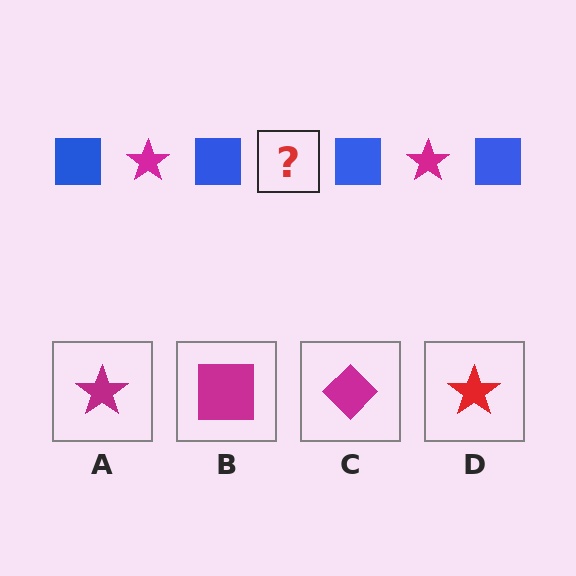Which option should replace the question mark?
Option A.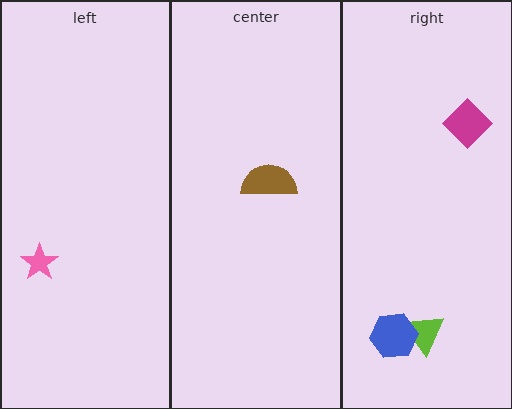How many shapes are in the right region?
3.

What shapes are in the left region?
The pink star.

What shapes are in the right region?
The lime triangle, the magenta diamond, the blue hexagon.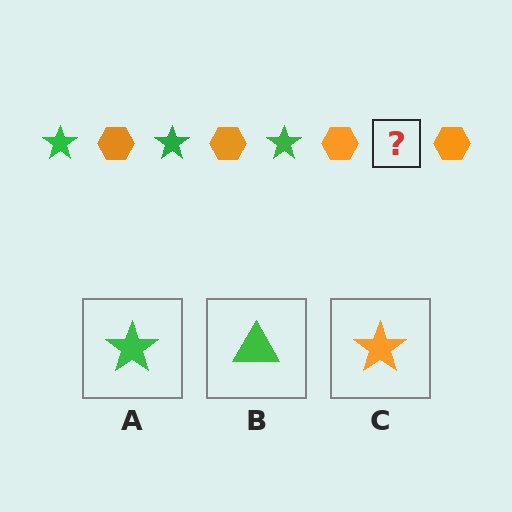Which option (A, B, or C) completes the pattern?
A.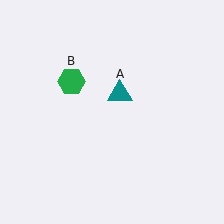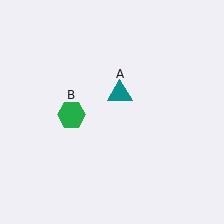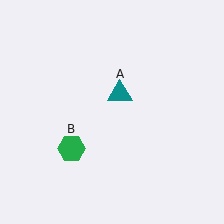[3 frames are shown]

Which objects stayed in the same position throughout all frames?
Teal triangle (object A) remained stationary.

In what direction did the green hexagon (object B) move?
The green hexagon (object B) moved down.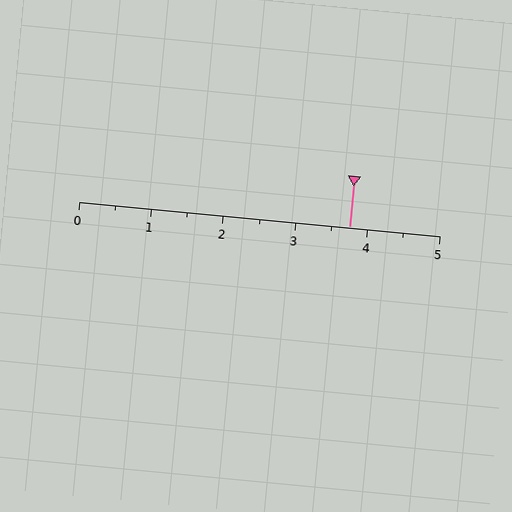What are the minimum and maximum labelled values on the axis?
The axis runs from 0 to 5.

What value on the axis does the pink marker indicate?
The marker indicates approximately 3.8.